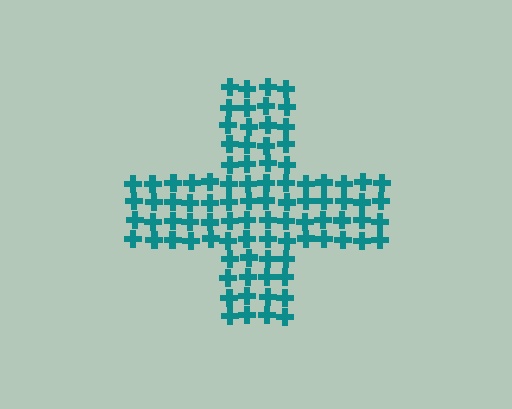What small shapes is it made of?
It is made of small crosses.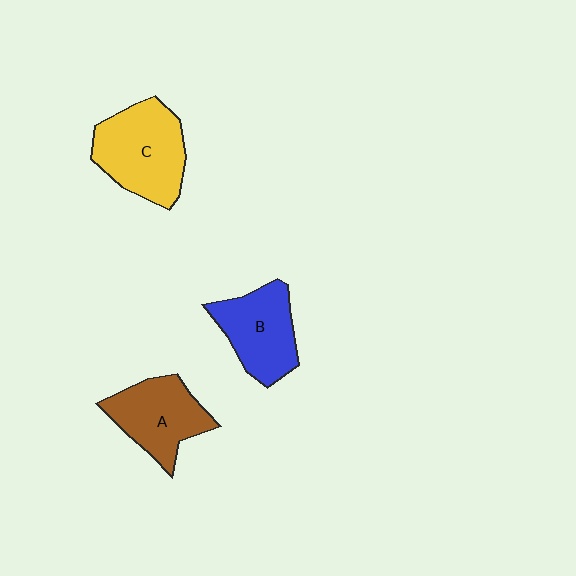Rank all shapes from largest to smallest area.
From largest to smallest: C (yellow), A (brown), B (blue).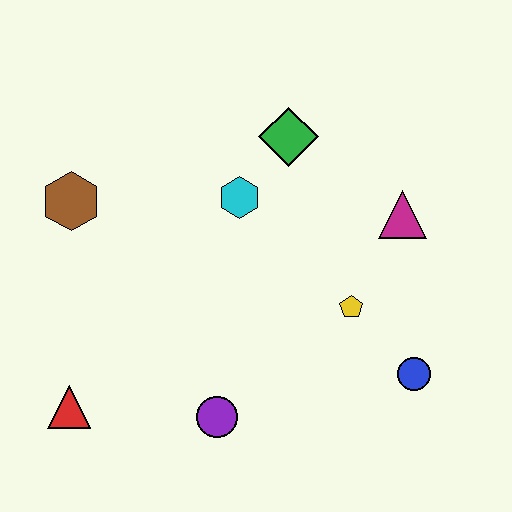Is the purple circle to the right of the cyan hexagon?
No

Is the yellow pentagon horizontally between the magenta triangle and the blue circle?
No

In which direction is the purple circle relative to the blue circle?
The purple circle is to the left of the blue circle.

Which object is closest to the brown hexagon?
The cyan hexagon is closest to the brown hexagon.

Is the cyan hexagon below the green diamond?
Yes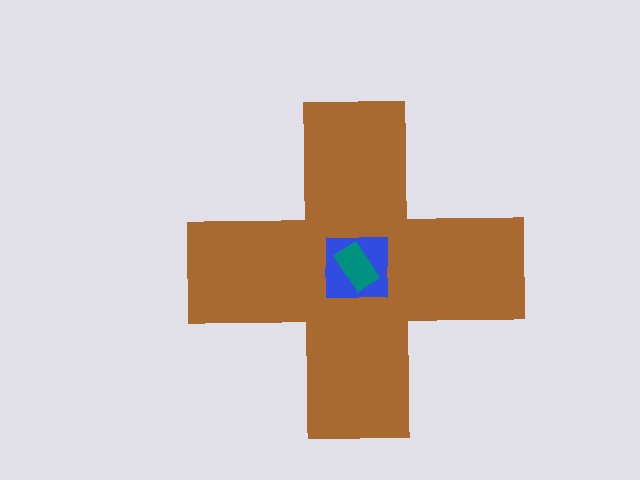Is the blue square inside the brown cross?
Yes.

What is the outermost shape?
The brown cross.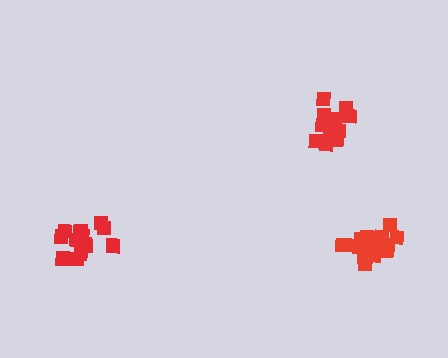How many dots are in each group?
Group 1: 19 dots, Group 2: 18 dots, Group 3: 14 dots (51 total).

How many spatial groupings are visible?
There are 3 spatial groupings.